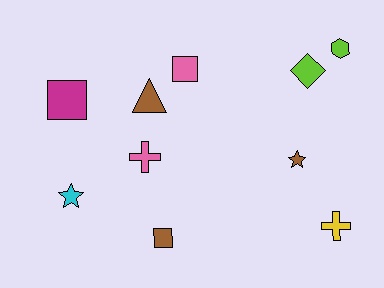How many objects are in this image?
There are 10 objects.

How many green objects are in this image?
There are no green objects.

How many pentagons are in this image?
There are no pentagons.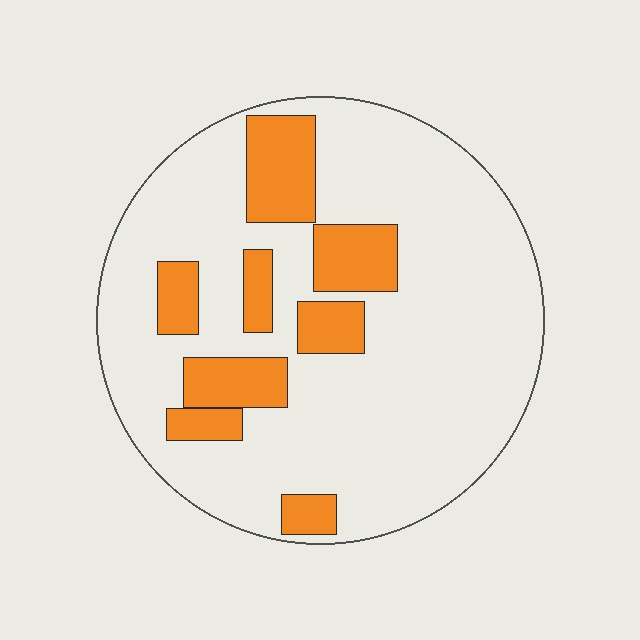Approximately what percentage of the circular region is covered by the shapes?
Approximately 20%.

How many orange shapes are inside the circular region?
8.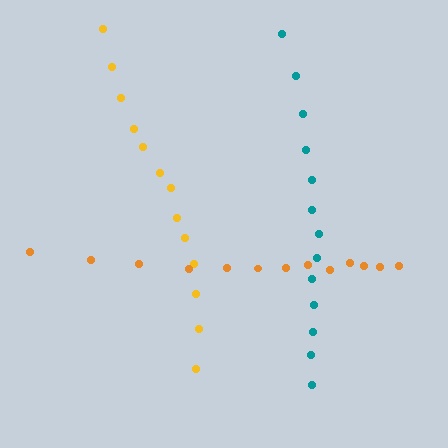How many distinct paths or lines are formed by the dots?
There are 3 distinct paths.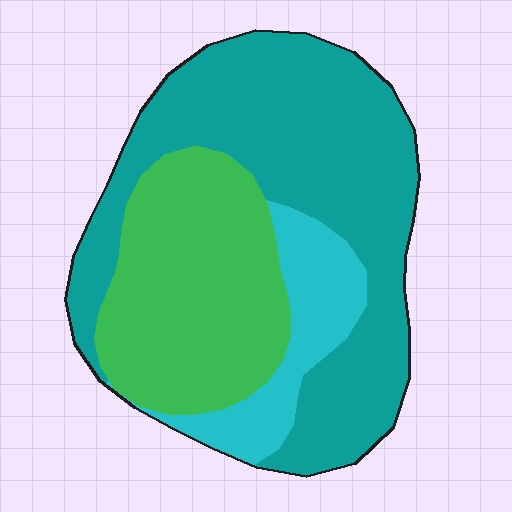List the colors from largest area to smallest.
From largest to smallest: teal, green, cyan.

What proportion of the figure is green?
Green takes up between a quarter and a half of the figure.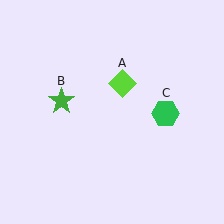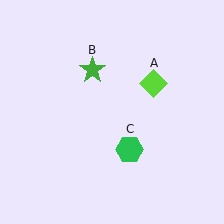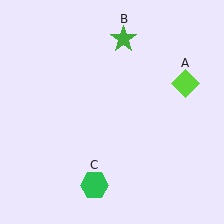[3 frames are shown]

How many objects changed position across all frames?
3 objects changed position: lime diamond (object A), green star (object B), green hexagon (object C).